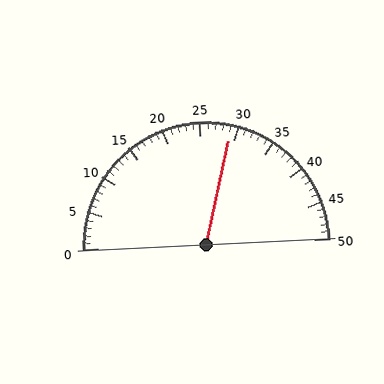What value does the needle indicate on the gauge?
The needle indicates approximately 29.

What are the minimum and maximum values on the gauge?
The gauge ranges from 0 to 50.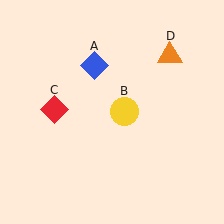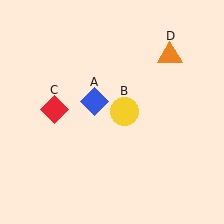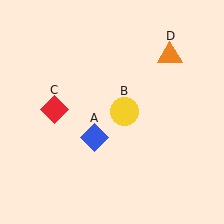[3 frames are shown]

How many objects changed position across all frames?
1 object changed position: blue diamond (object A).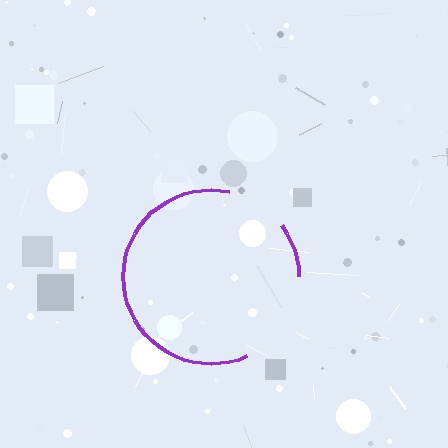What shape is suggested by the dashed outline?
The dashed outline suggests a circle.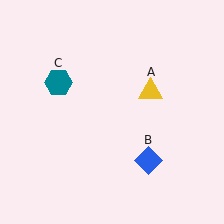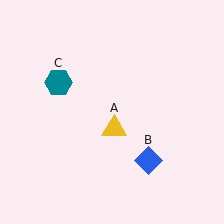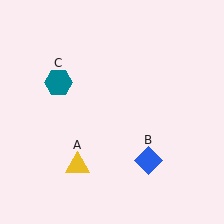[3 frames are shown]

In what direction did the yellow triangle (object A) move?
The yellow triangle (object A) moved down and to the left.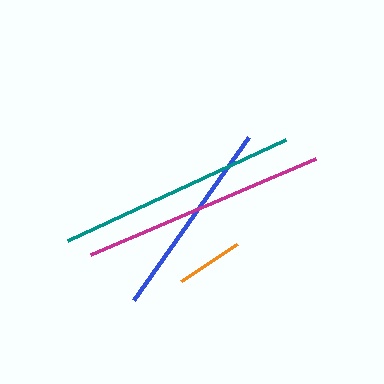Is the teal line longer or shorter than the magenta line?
The magenta line is longer than the teal line.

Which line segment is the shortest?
The orange line is the shortest at approximately 67 pixels.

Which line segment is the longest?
The magenta line is the longest at approximately 245 pixels.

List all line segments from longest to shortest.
From longest to shortest: magenta, teal, blue, orange.